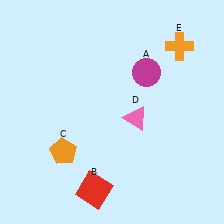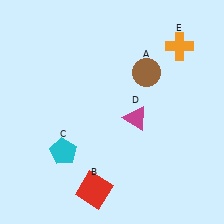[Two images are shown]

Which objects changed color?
A changed from magenta to brown. C changed from orange to cyan. D changed from pink to magenta.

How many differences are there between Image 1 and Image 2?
There are 3 differences between the two images.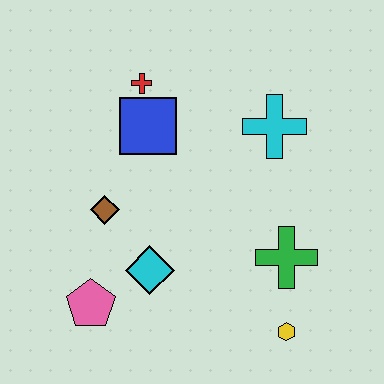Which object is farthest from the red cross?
The yellow hexagon is farthest from the red cross.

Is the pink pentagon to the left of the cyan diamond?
Yes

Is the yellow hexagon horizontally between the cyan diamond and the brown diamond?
No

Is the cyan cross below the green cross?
No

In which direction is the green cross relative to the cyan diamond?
The green cross is to the right of the cyan diamond.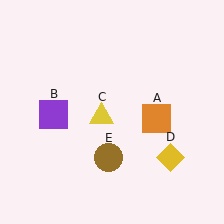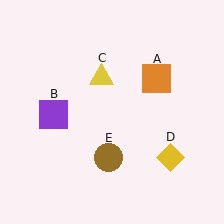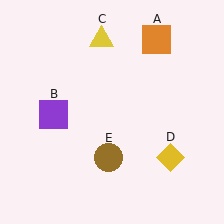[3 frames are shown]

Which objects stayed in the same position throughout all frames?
Purple square (object B) and yellow diamond (object D) and brown circle (object E) remained stationary.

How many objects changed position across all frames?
2 objects changed position: orange square (object A), yellow triangle (object C).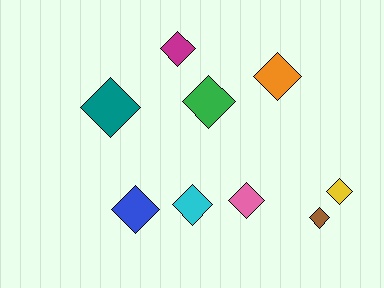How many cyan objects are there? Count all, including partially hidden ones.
There is 1 cyan object.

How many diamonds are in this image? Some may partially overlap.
There are 9 diamonds.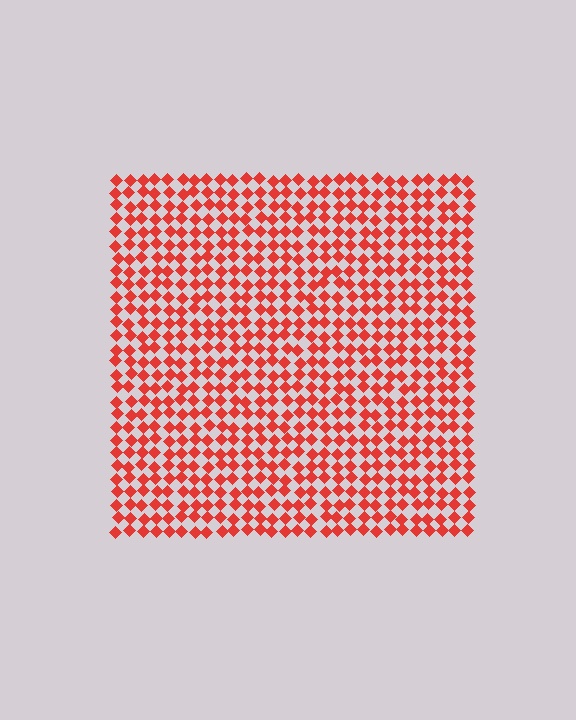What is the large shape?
The large shape is a square.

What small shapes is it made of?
It is made of small diamonds.